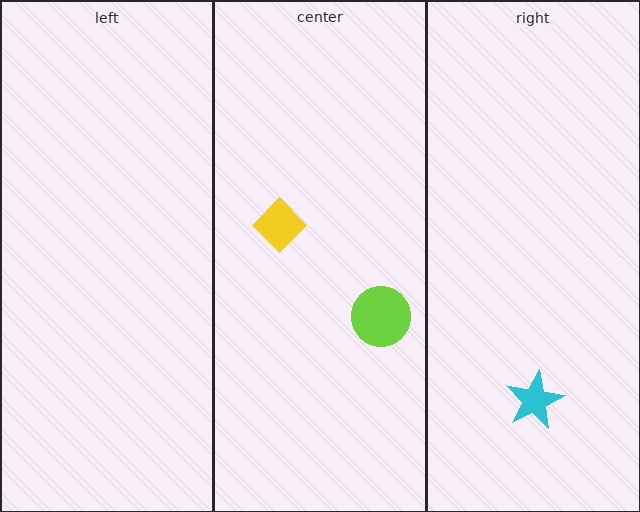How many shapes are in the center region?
2.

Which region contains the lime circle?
The center region.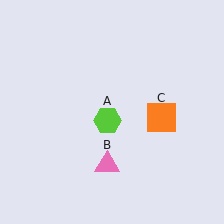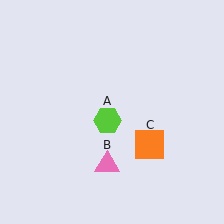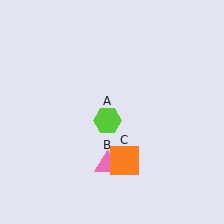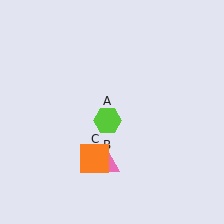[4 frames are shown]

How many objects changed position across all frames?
1 object changed position: orange square (object C).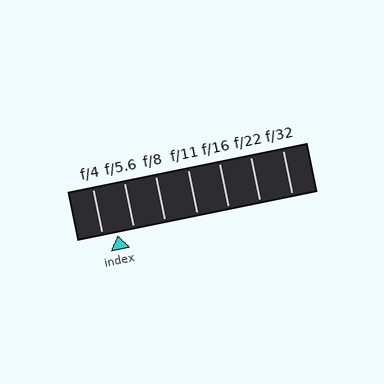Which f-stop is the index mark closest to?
The index mark is closest to f/4.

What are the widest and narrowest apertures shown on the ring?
The widest aperture shown is f/4 and the narrowest is f/32.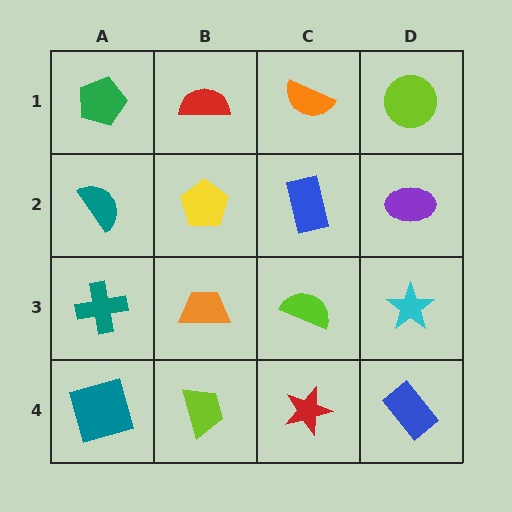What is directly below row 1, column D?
A purple ellipse.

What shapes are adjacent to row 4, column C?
A lime semicircle (row 3, column C), a lime trapezoid (row 4, column B), a blue rectangle (row 4, column D).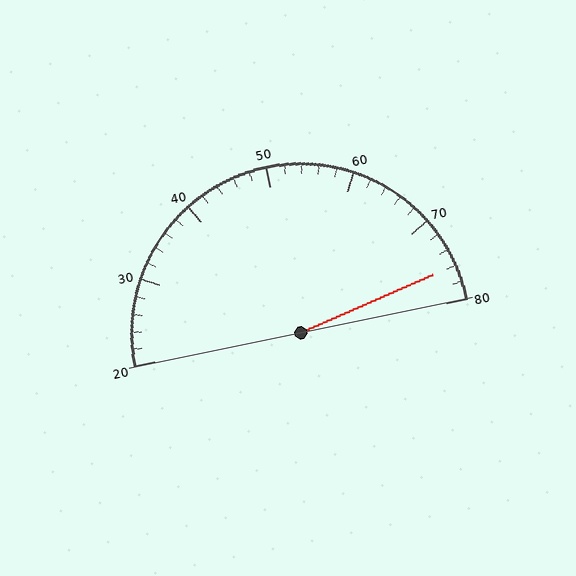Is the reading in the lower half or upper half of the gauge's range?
The reading is in the upper half of the range (20 to 80).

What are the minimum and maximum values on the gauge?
The gauge ranges from 20 to 80.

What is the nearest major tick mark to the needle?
The nearest major tick mark is 80.